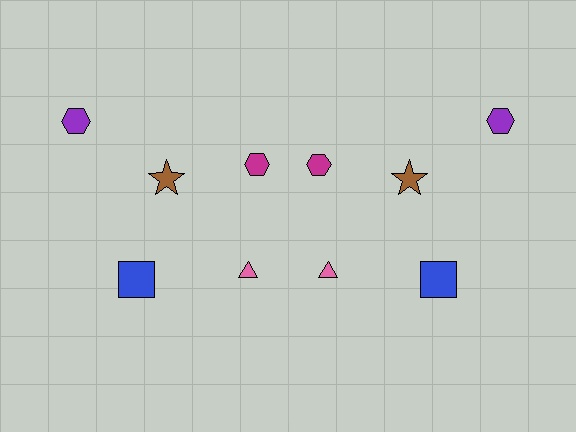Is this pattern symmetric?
Yes, this pattern has bilateral (reflection) symmetry.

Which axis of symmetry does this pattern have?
The pattern has a vertical axis of symmetry running through the center of the image.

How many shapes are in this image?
There are 10 shapes in this image.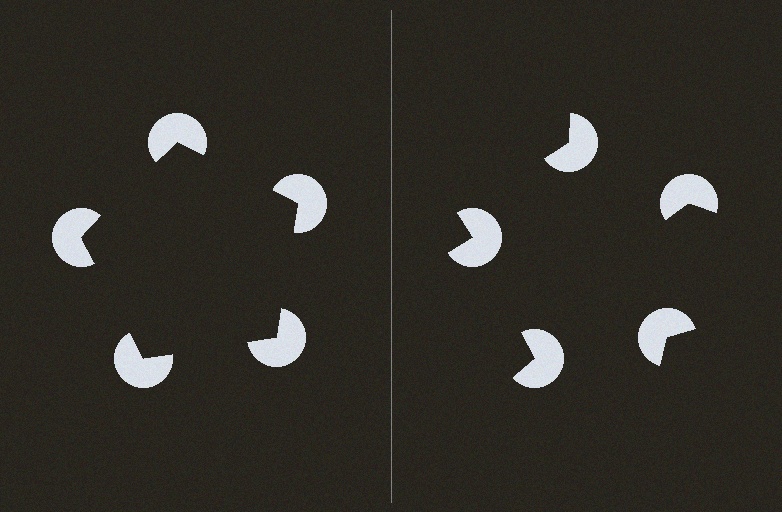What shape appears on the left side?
An illusory pentagon.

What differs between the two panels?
The pac-man discs are positioned identically on both sides; only the wedge orientations differ. On the left they align to a pentagon; on the right they are misaligned.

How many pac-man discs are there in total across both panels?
10 — 5 on each side.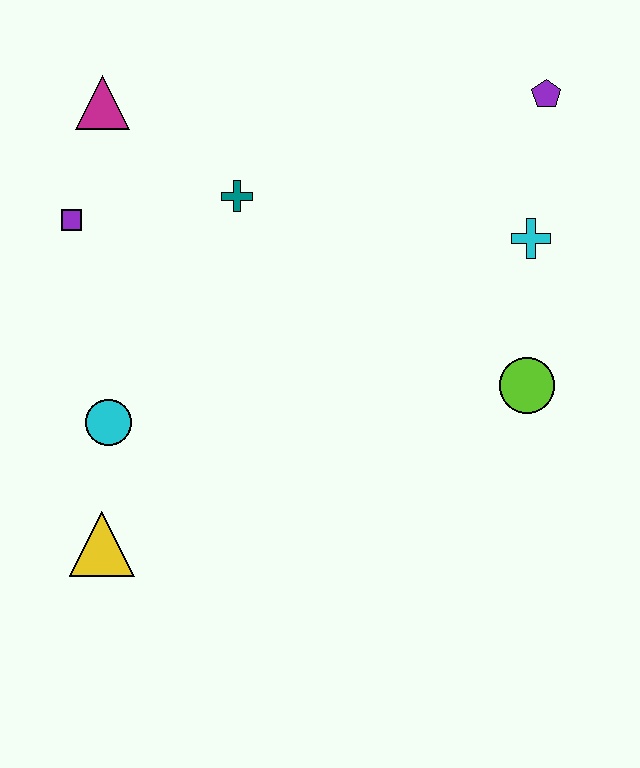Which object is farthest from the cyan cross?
The yellow triangle is farthest from the cyan cross.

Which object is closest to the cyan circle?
The yellow triangle is closest to the cyan circle.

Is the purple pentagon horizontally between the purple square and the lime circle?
No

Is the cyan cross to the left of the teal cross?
No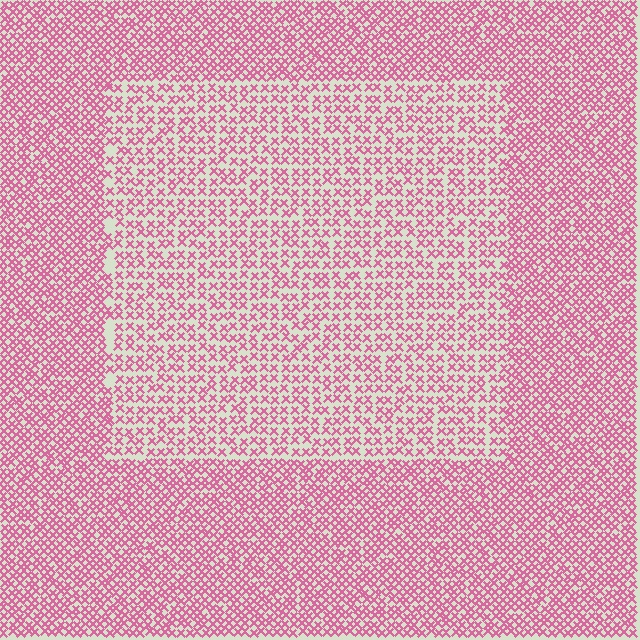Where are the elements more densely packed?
The elements are more densely packed outside the rectangle boundary.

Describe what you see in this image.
The image contains small pink elements arranged at two different densities. A rectangle-shaped region is visible where the elements are less densely packed than the surrounding area.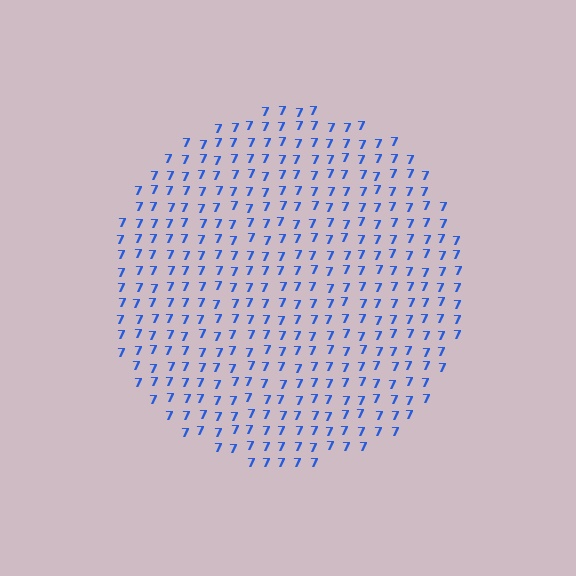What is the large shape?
The large shape is a circle.